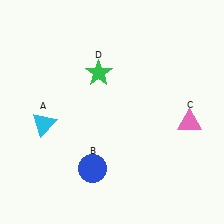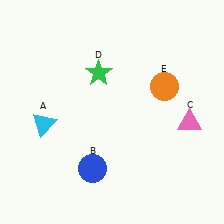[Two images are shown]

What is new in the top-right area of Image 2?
An orange circle (E) was added in the top-right area of Image 2.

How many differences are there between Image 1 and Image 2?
There is 1 difference between the two images.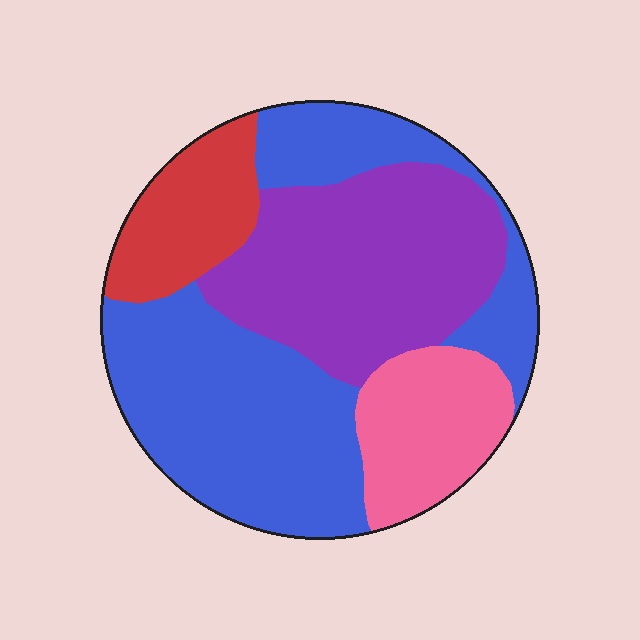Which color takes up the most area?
Blue, at roughly 45%.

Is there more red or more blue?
Blue.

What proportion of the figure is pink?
Pink takes up about one eighth (1/8) of the figure.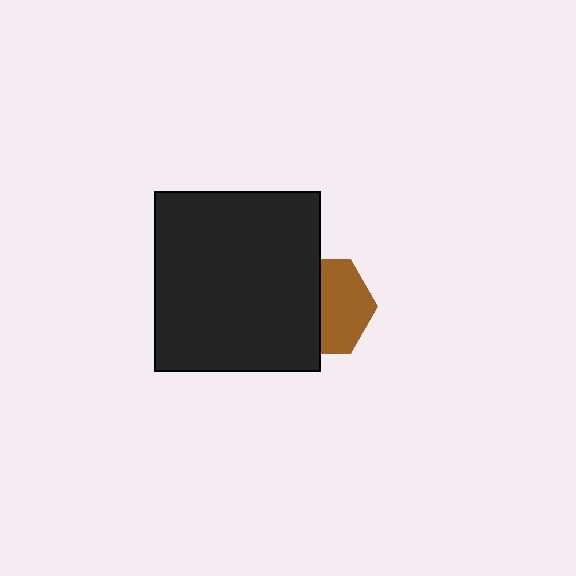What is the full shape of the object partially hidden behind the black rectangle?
The partially hidden object is a brown hexagon.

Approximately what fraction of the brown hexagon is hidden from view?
Roughly 47% of the brown hexagon is hidden behind the black rectangle.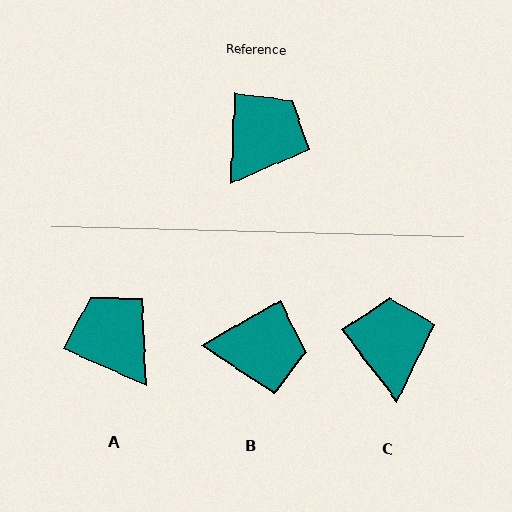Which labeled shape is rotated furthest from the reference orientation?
A, about 69 degrees away.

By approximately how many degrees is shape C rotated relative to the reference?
Approximately 41 degrees counter-clockwise.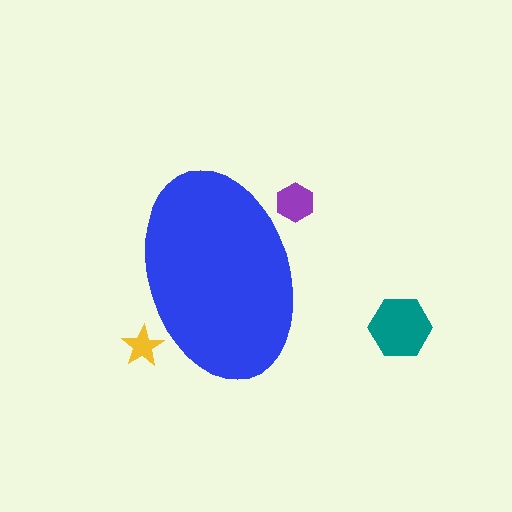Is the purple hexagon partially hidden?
Yes, the purple hexagon is partially hidden behind the blue ellipse.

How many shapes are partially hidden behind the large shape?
2 shapes are partially hidden.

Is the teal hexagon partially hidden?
No, the teal hexagon is fully visible.